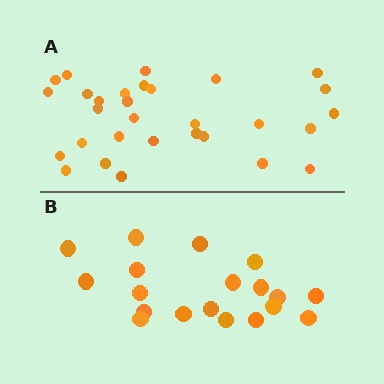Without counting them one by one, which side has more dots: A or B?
Region A (the top region) has more dots.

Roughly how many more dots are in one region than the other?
Region A has roughly 12 or so more dots than region B.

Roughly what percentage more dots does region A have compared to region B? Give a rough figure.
About 60% more.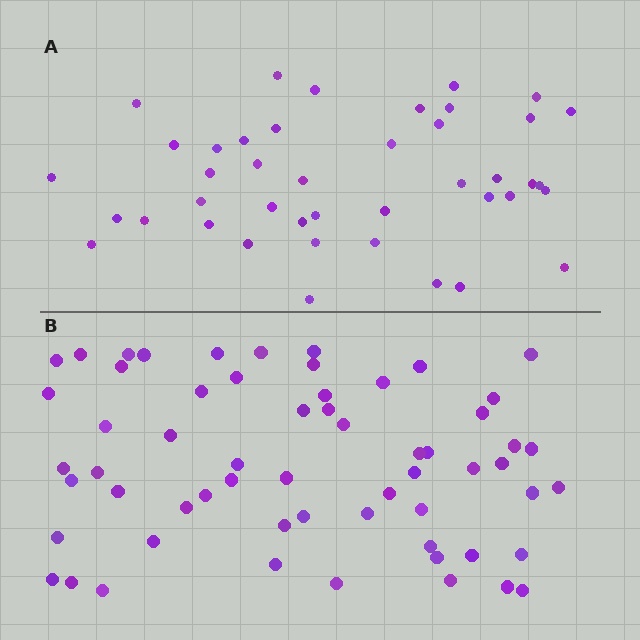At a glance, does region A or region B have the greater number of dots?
Region B (the bottom region) has more dots.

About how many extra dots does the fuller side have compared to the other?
Region B has approximately 20 more dots than region A.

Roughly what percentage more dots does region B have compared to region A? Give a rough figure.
About 45% more.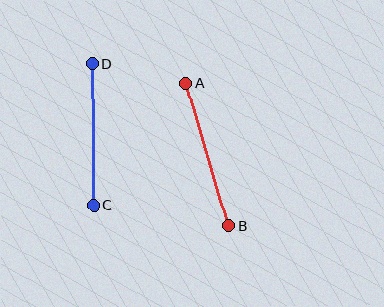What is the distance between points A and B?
The distance is approximately 148 pixels.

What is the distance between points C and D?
The distance is approximately 141 pixels.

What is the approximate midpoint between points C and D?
The midpoint is at approximately (93, 135) pixels.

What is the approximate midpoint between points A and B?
The midpoint is at approximately (207, 154) pixels.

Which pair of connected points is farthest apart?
Points A and B are farthest apart.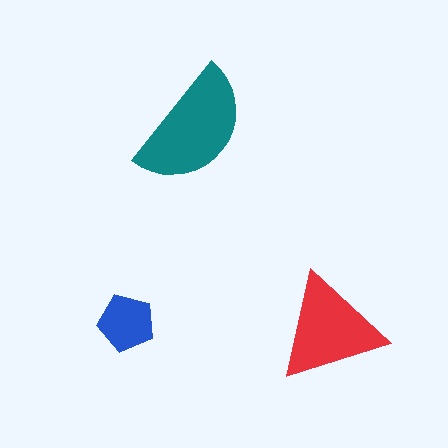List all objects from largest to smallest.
The teal semicircle, the red triangle, the blue pentagon.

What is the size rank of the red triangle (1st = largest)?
2nd.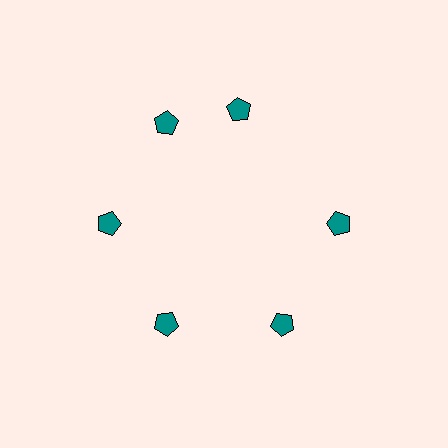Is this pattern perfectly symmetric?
No. The 6 teal pentagons are arranged in a ring, but one element near the 1 o'clock position is rotated out of alignment along the ring, breaking the 6-fold rotational symmetry.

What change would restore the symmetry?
The symmetry would be restored by rotating it back into even spacing with its neighbors so that all 6 pentagons sit at equal angles and equal distance from the center.